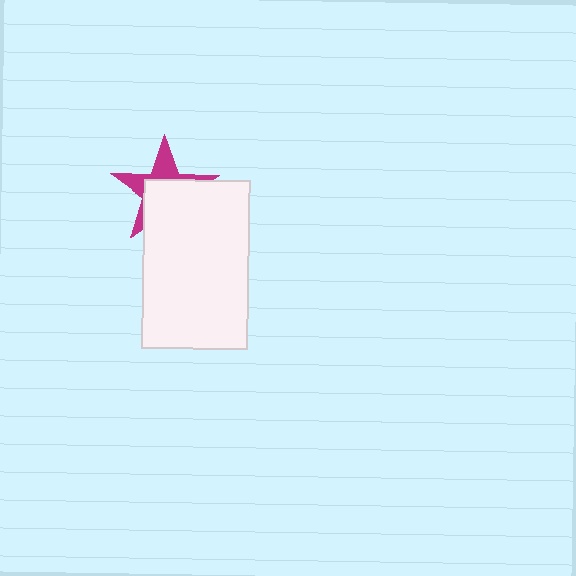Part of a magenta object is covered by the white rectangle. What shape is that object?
It is a star.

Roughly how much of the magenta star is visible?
A small part of it is visible (roughly 42%).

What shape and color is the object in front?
The object in front is a white rectangle.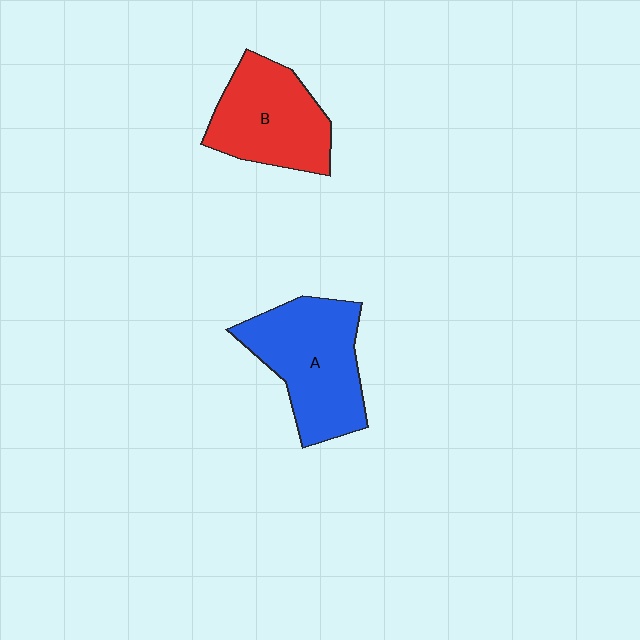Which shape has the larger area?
Shape A (blue).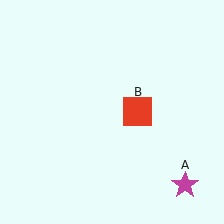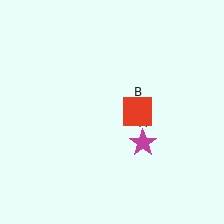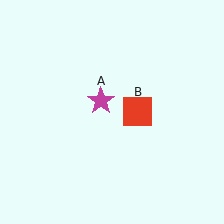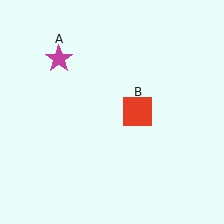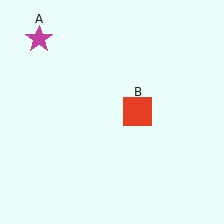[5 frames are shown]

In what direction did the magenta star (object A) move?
The magenta star (object A) moved up and to the left.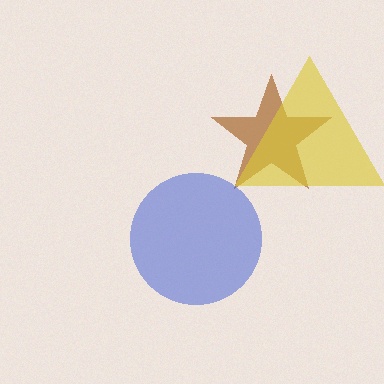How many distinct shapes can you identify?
There are 3 distinct shapes: a brown star, a blue circle, a yellow triangle.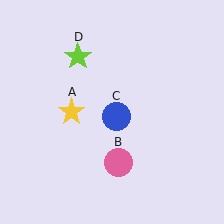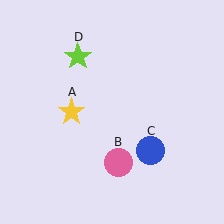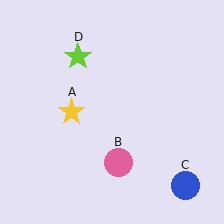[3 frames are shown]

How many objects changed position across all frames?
1 object changed position: blue circle (object C).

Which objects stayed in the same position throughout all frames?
Yellow star (object A) and pink circle (object B) and lime star (object D) remained stationary.